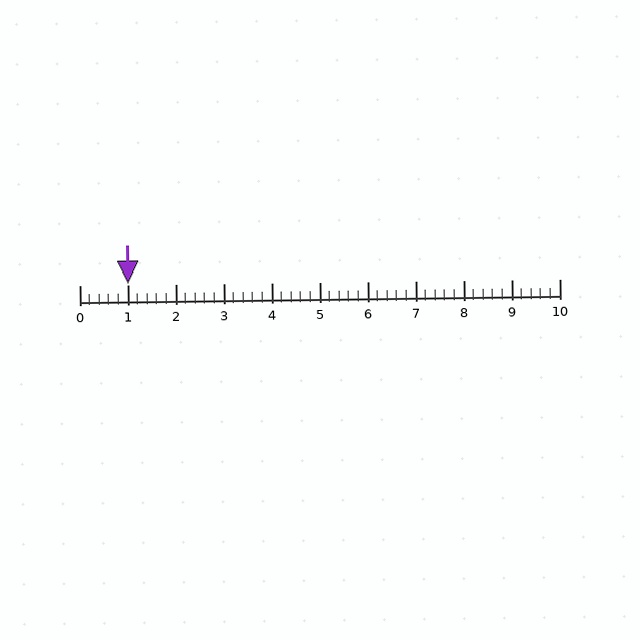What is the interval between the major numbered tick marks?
The major tick marks are spaced 1 units apart.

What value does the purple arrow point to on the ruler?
The purple arrow points to approximately 1.0.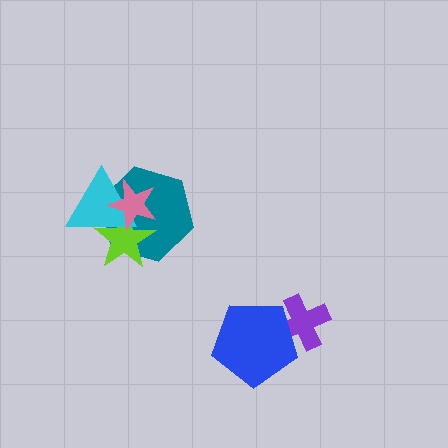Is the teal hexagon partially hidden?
Yes, it is partially covered by another shape.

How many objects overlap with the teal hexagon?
3 objects overlap with the teal hexagon.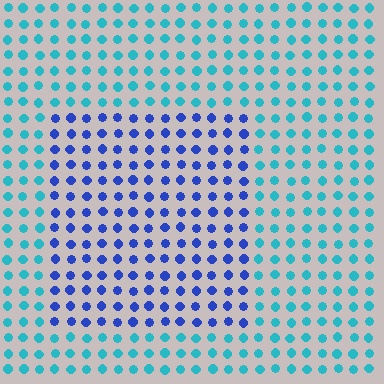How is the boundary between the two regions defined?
The boundary is defined purely by a slight shift in hue (about 45 degrees). Spacing, size, and orientation are identical on both sides.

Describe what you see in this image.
The image is filled with small cyan elements in a uniform arrangement. A rectangle-shaped region is visible where the elements are tinted to a slightly different hue, forming a subtle color boundary.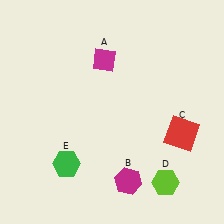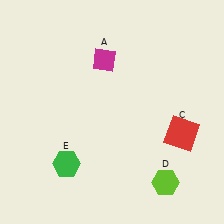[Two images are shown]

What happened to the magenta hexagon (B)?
The magenta hexagon (B) was removed in Image 2. It was in the bottom-right area of Image 1.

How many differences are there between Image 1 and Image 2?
There is 1 difference between the two images.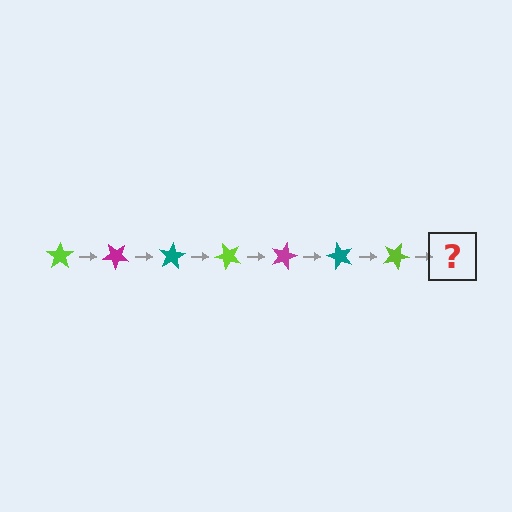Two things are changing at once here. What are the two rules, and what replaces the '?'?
The two rules are that it rotates 40 degrees each step and the color cycles through lime, magenta, and teal. The '?' should be a magenta star, rotated 280 degrees from the start.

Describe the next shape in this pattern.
It should be a magenta star, rotated 280 degrees from the start.